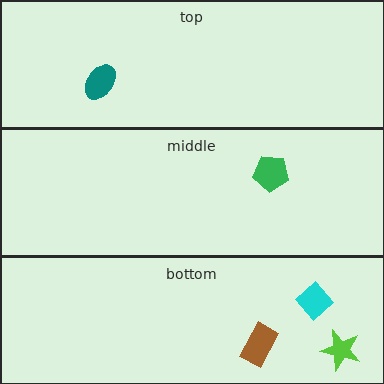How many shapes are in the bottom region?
3.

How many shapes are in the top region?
1.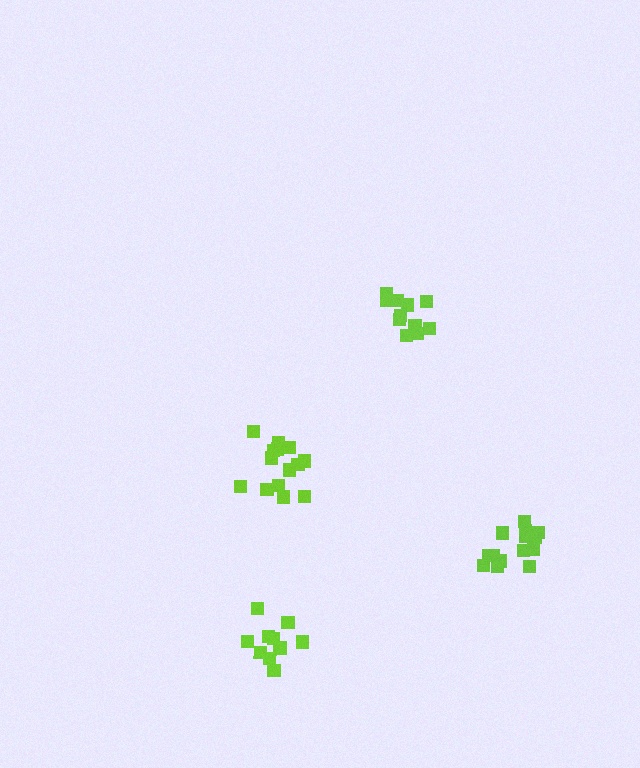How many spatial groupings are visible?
There are 4 spatial groupings.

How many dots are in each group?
Group 1: 10 dots, Group 2: 14 dots, Group 3: 11 dots, Group 4: 15 dots (50 total).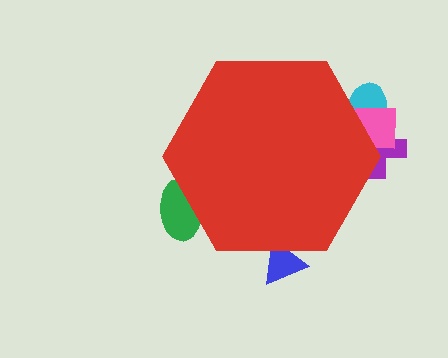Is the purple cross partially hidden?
Yes, the purple cross is partially hidden behind the red hexagon.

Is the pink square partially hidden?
Yes, the pink square is partially hidden behind the red hexagon.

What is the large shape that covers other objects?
A red hexagon.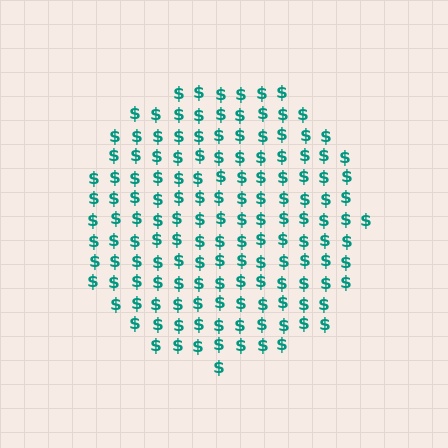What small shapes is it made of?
It is made of small dollar signs.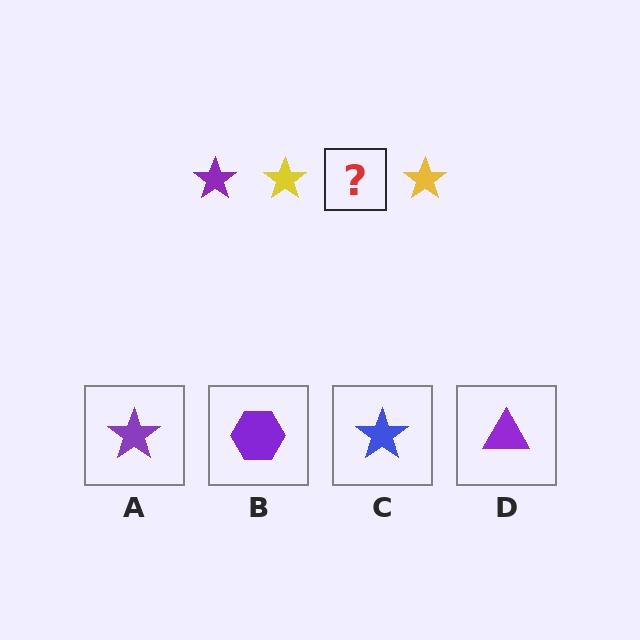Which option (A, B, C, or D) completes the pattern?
A.